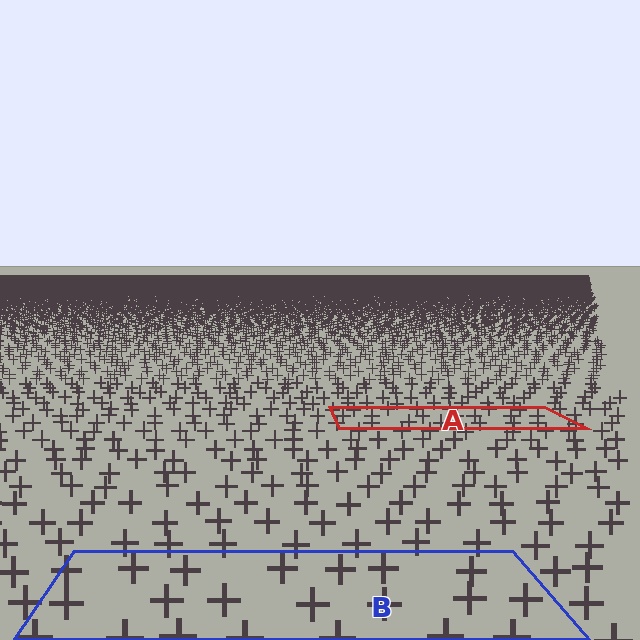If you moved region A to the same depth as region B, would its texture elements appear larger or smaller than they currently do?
They would appear larger. At a closer depth, the same texture elements are projected at a bigger on-screen size.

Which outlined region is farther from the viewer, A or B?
Region A is farther from the viewer — the texture elements inside it appear smaller and more densely packed.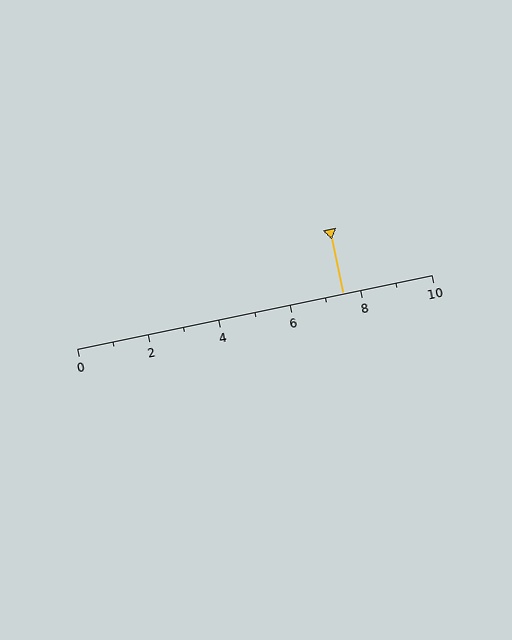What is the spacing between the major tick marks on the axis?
The major ticks are spaced 2 apart.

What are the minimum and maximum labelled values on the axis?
The axis runs from 0 to 10.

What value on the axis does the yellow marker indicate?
The marker indicates approximately 7.5.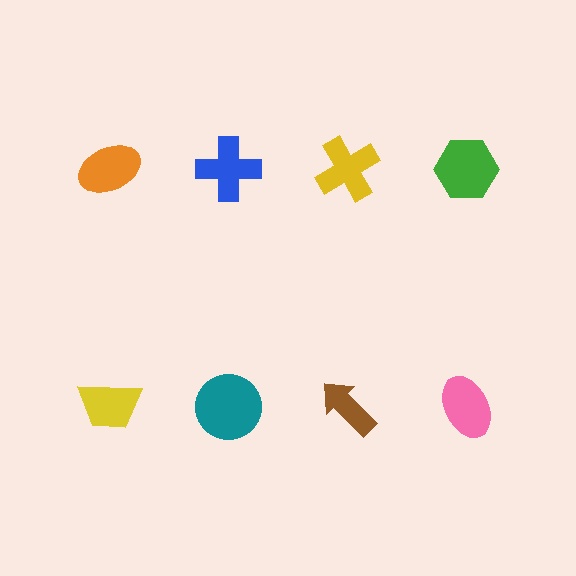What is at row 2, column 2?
A teal circle.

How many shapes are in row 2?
4 shapes.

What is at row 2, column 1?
A yellow trapezoid.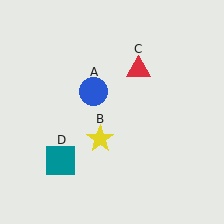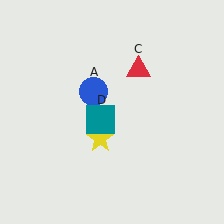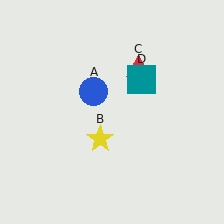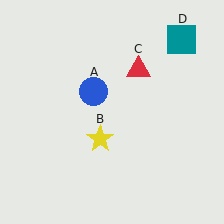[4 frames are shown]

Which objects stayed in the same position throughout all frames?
Blue circle (object A) and yellow star (object B) and red triangle (object C) remained stationary.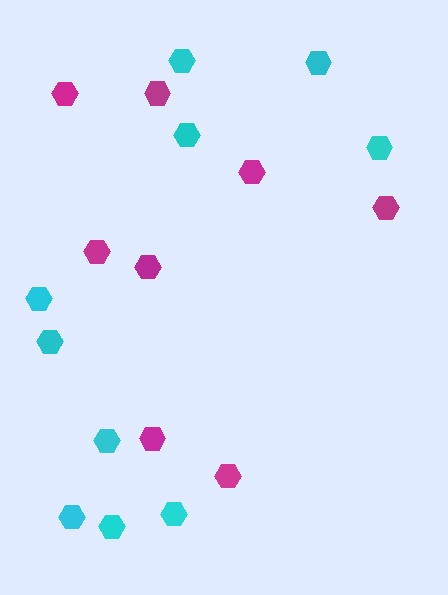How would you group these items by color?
There are 2 groups: one group of cyan hexagons (10) and one group of magenta hexagons (8).